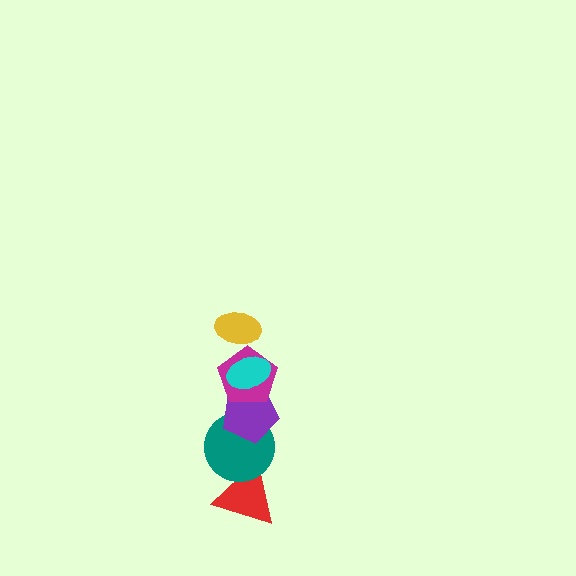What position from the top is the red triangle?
The red triangle is 6th from the top.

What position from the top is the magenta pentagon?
The magenta pentagon is 3rd from the top.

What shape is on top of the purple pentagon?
The magenta pentagon is on top of the purple pentagon.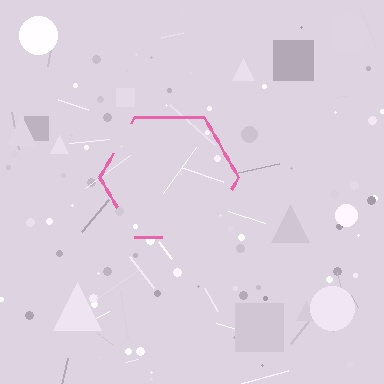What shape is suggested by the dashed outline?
The dashed outline suggests a hexagon.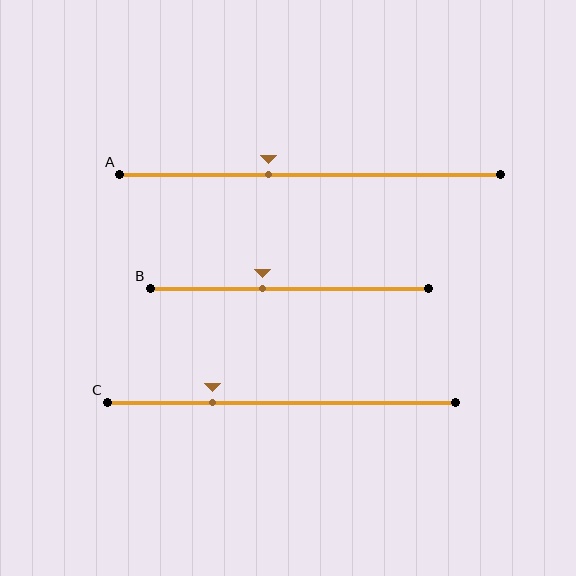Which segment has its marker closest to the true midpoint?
Segment B has its marker closest to the true midpoint.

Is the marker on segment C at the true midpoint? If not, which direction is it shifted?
No, the marker on segment C is shifted to the left by about 20% of the segment length.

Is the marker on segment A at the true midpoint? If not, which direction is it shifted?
No, the marker on segment A is shifted to the left by about 11% of the segment length.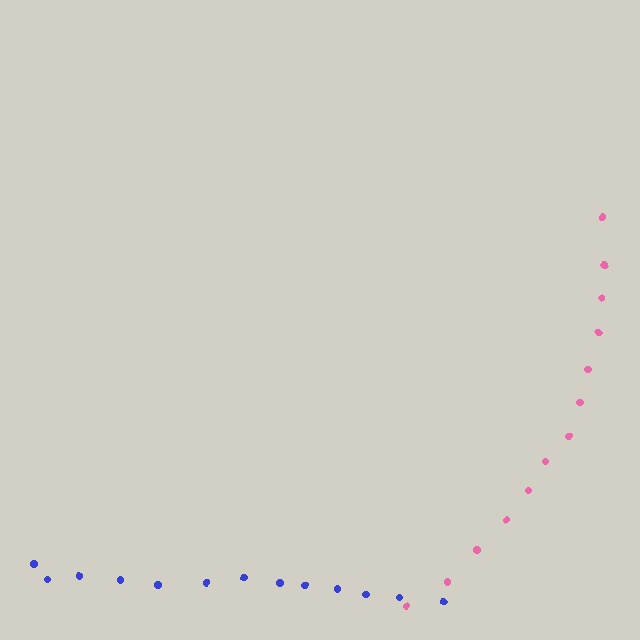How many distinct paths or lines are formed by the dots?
There are 2 distinct paths.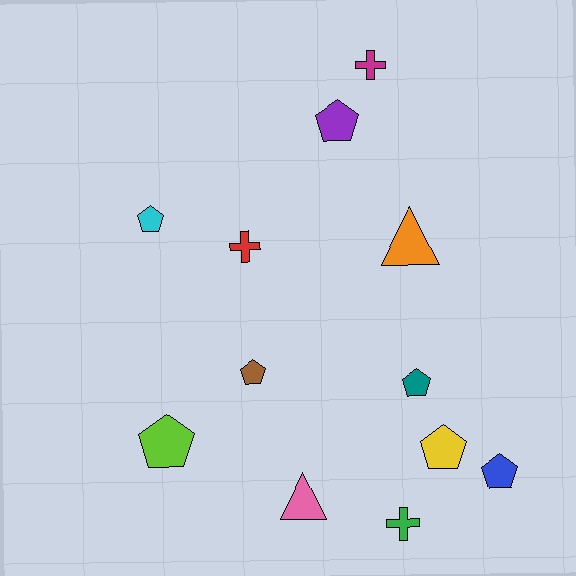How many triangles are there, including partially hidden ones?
There are 2 triangles.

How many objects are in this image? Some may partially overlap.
There are 12 objects.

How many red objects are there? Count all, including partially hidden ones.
There is 1 red object.